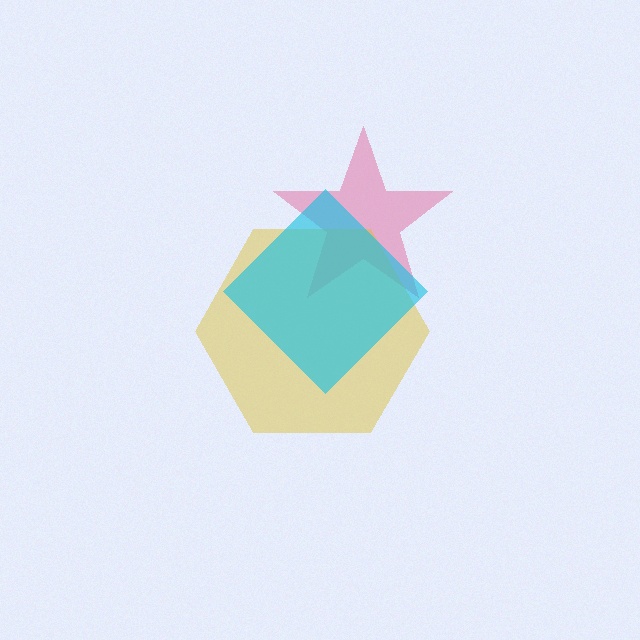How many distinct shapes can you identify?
There are 3 distinct shapes: a pink star, a yellow hexagon, a cyan diamond.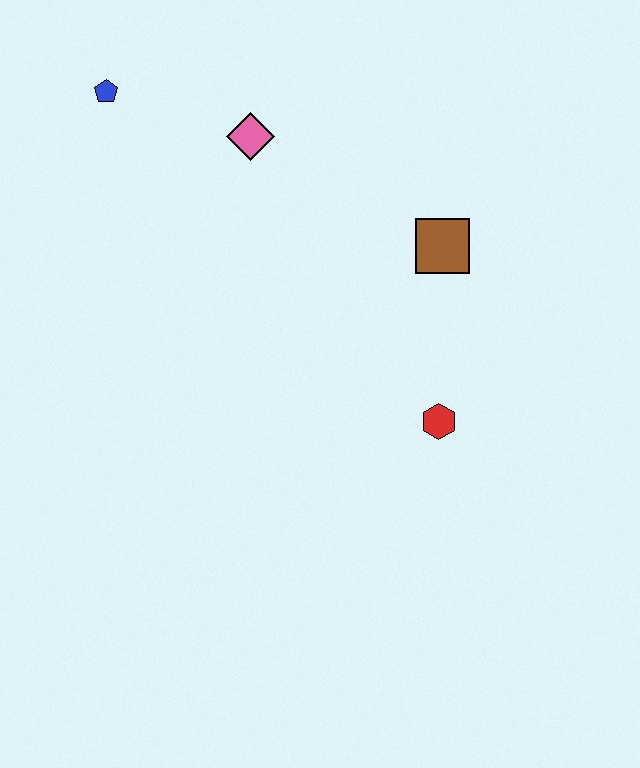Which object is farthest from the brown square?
The blue pentagon is farthest from the brown square.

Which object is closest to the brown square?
The red hexagon is closest to the brown square.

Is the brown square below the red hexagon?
No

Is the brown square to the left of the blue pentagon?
No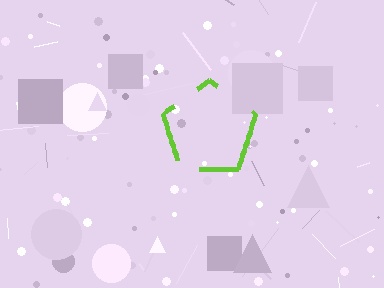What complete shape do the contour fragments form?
The contour fragments form a pentagon.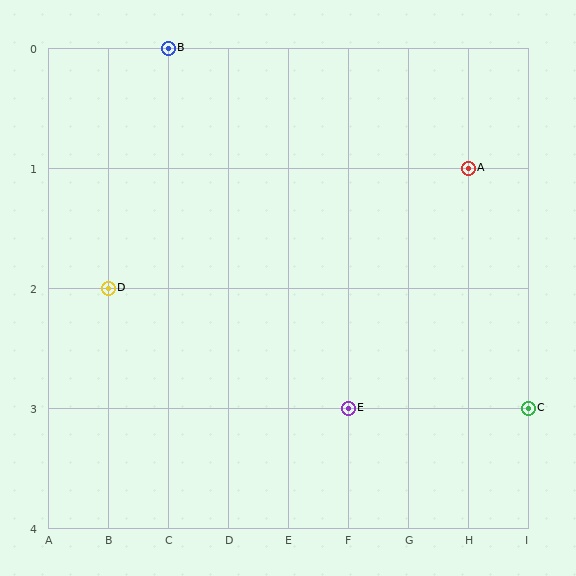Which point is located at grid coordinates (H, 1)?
Point A is at (H, 1).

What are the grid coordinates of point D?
Point D is at grid coordinates (B, 2).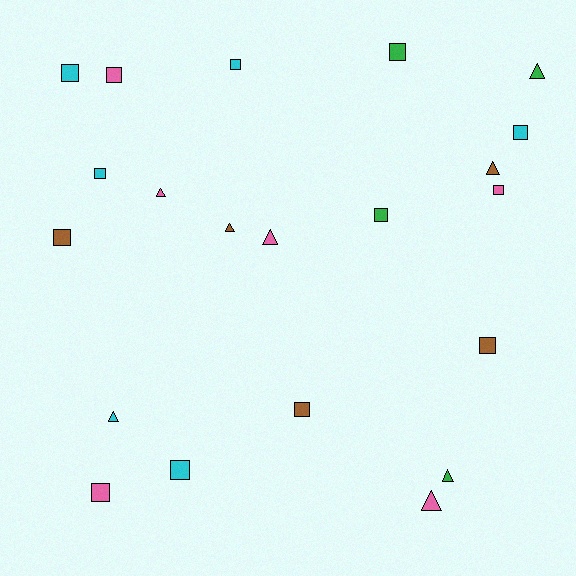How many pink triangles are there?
There are 3 pink triangles.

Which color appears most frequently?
Cyan, with 6 objects.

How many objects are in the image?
There are 21 objects.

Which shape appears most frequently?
Square, with 13 objects.